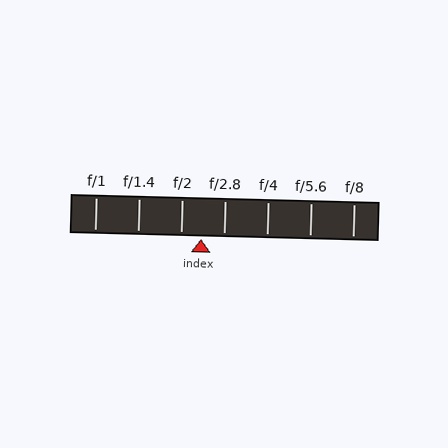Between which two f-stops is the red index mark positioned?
The index mark is between f/2 and f/2.8.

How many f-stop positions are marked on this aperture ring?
There are 7 f-stop positions marked.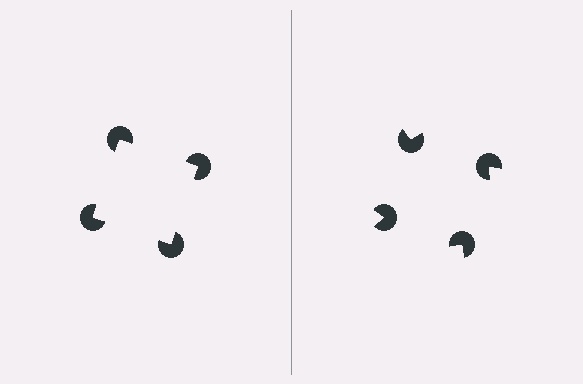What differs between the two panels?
The pac-man discs are positioned identically on both sides; only the wedge orientations differ. On the left they align to a square; on the right they are misaligned.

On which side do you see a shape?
An illusory square appears on the left side. On the right side the wedge cuts are rotated, so no coherent shape forms.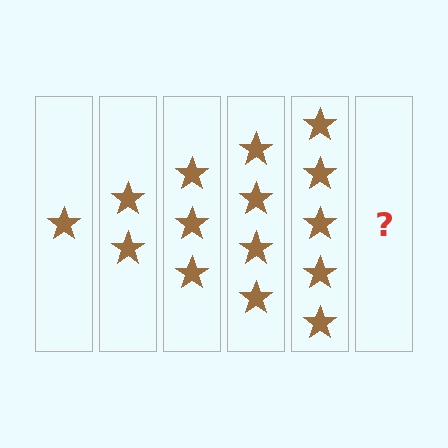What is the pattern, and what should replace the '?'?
The pattern is that each step adds one more star. The '?' should be 6 stars.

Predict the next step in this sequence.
The next step is 6 stars.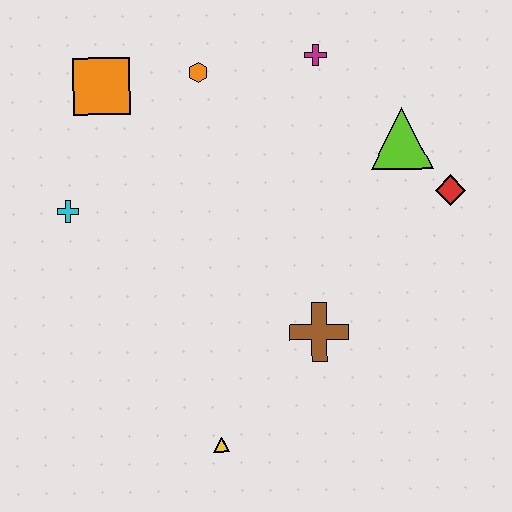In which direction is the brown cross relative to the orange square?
The brown cross is below the orange square.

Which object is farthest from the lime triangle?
The yellow triangle is farthest from the lime triangle.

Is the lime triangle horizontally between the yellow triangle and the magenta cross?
No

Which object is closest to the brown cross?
The yellow triangle is closest to the brown cross.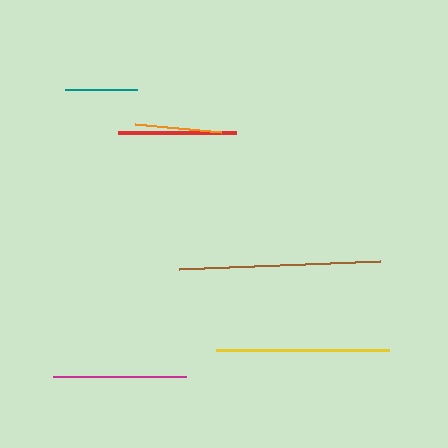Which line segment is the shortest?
The teal line is the shortest at approximately 71 pixels.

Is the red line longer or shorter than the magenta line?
The magenta line is longer than the red line.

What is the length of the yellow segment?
The yellow segment is approximately 173 pixels long.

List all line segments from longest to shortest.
From longest to shortest: brown, yellow, magenta, red, orange, teal.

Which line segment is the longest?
The brown line is the longest at approximately 202 pixels.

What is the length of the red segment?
The red segment is approximately 118 pixels long.